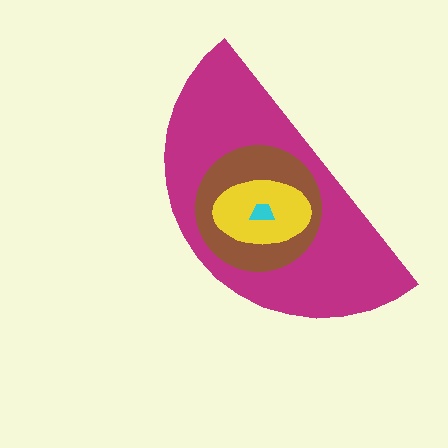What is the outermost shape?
The magenta semicircle.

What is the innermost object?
The cyan trapezoid.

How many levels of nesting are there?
4.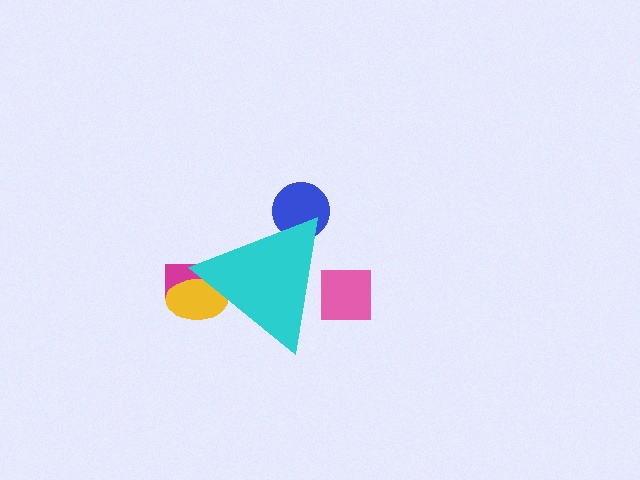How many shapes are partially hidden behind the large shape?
4 shapes are partially hidden.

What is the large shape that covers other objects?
A cyan triangle.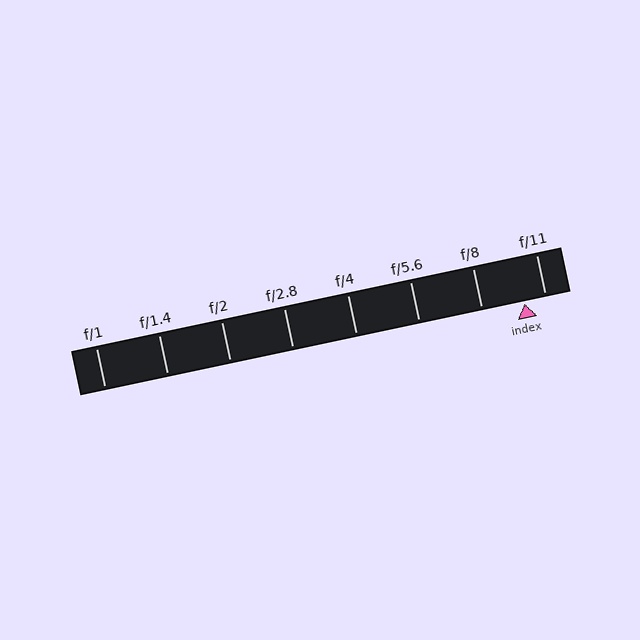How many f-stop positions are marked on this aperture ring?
There are 8 f-stop positions marked.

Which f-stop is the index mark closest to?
The index mark is closest to f/11.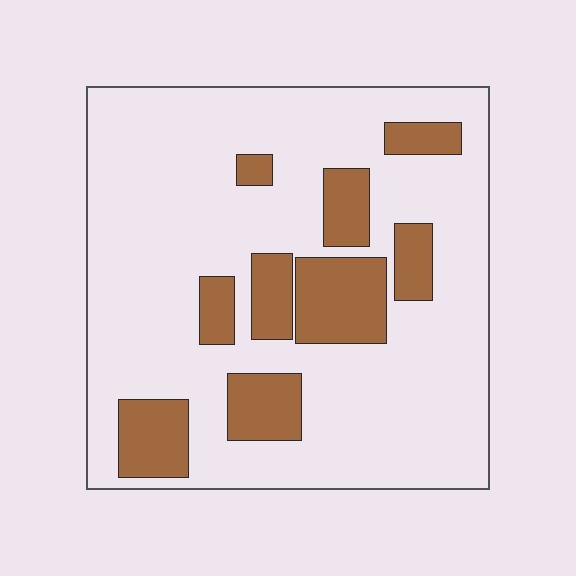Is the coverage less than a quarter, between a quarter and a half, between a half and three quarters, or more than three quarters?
Less than a quarter.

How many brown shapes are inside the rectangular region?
9.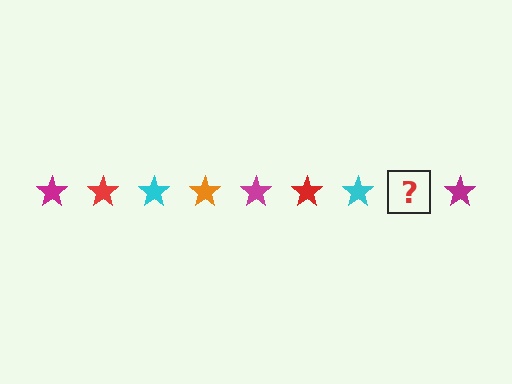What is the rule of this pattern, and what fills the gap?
The rule is that the pattern cycles through magenta, red, cyan, orange stars. The gap should be filled with an orange star.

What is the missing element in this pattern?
The missing element is an orange star.